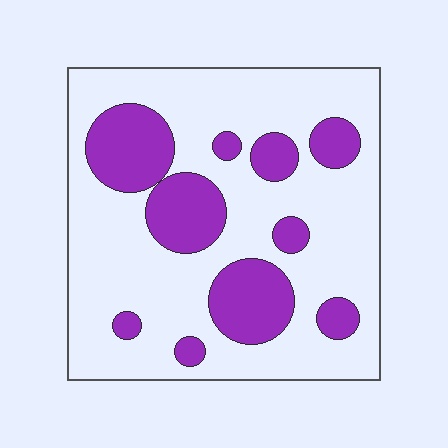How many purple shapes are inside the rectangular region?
10.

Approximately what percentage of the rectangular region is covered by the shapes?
Approximately 25%.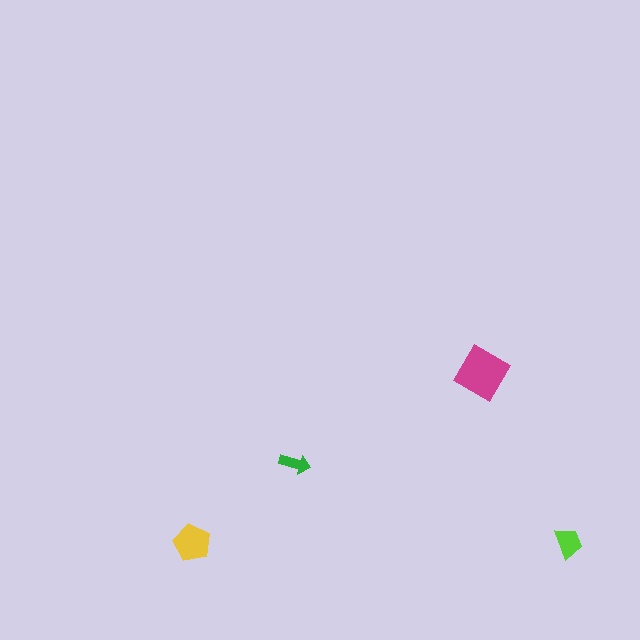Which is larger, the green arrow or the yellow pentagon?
The yellow pentagon.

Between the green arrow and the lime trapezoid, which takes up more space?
The lime trapezoid.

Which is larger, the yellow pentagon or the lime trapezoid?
The yellow pentagon.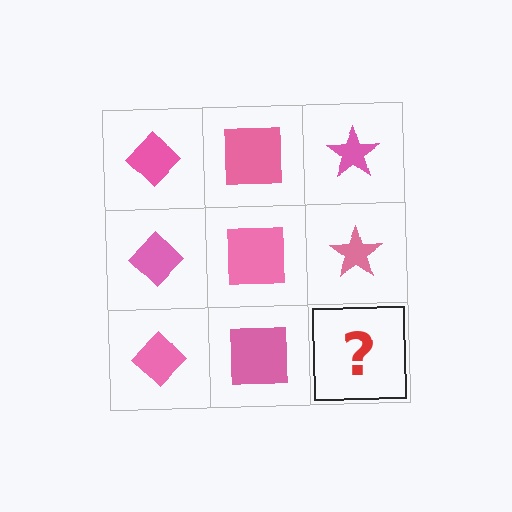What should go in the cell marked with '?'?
The missing cell should contain a pink star.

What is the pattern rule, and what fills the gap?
The rule is that each column has a consistent shape. The gap should be filled with a pink star.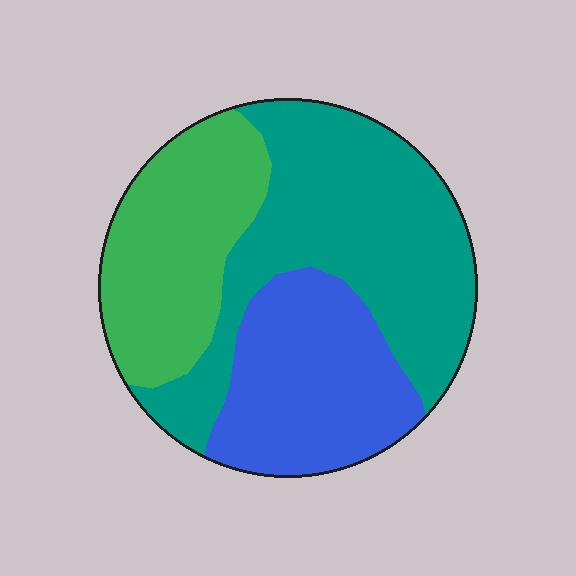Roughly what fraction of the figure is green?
Green covers about 25% of the figure.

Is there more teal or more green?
Teal.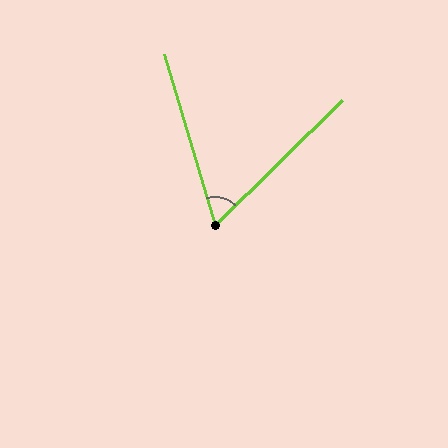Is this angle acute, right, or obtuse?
It is acute.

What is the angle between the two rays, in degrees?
Approximately 62 degrees.